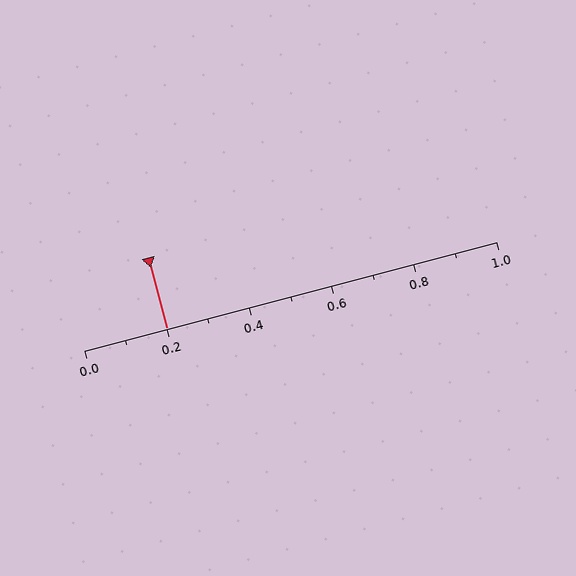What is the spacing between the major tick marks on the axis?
The major ticks are spaced 0.2 apart.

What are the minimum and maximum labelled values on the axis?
The axis runs from 0.0 to 1.0.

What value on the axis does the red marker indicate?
The marker indicates approximately 0.2.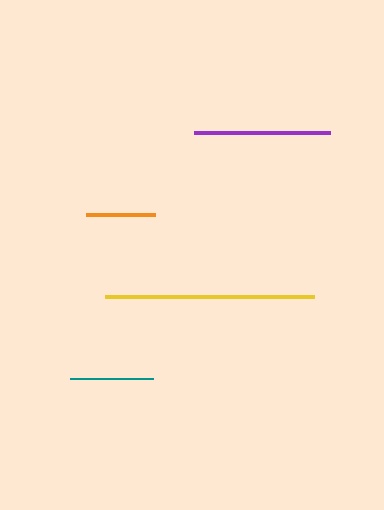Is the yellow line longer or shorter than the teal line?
The yellow line is longer than the teal line.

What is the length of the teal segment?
The teal segment is approximately 82 pixels long.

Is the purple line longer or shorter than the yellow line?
The yellow line is longer than the purple line.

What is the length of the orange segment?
The orange segment is approximately 69 pixels long.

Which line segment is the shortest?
The orange line is the shortest at approximately 69 pixels.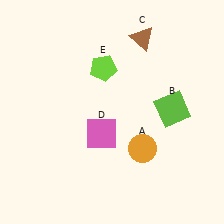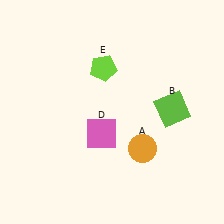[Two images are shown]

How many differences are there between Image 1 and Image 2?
There is 1 difference between the two images.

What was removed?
The brown triangle (C) was removed in Image 2.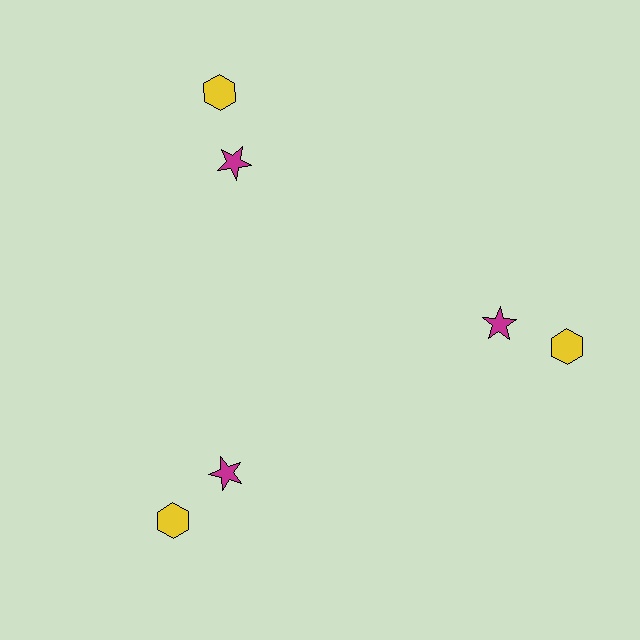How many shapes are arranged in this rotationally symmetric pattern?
There are 6 shapes, arranged in 3 groups of 2.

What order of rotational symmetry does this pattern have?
This pattern has 3-fold rotational symmetry.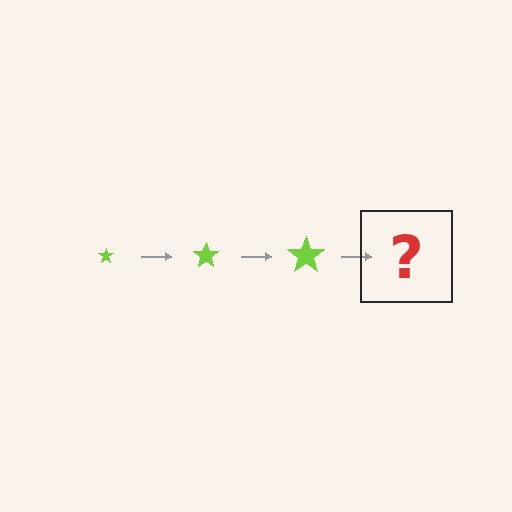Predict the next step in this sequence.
The next step is a lime star, larger than the previous one.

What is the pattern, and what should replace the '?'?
The pattern is that the star gets progressively larger each step. The '?' should be a lime star, larger than the previous one.